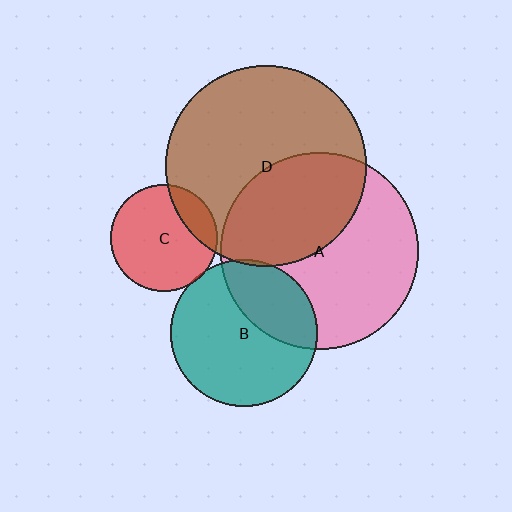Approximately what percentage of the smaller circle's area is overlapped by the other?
Approximately 20%.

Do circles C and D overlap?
Yes.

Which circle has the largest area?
Circle D (brown).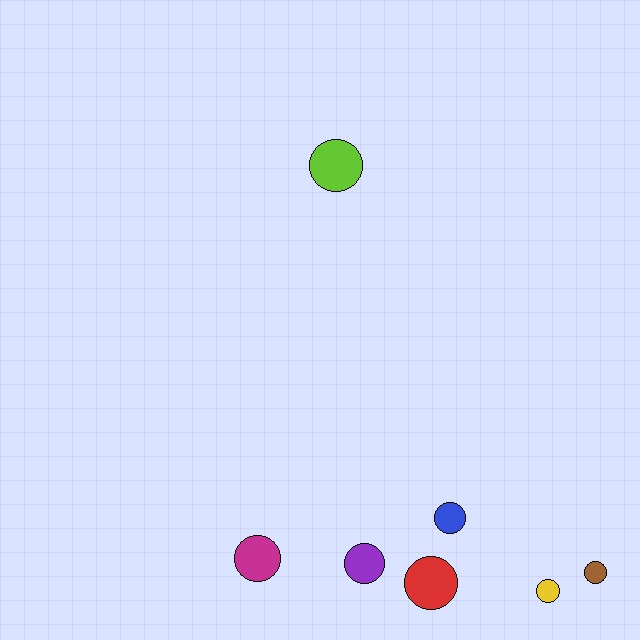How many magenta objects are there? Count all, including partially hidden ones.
There is 1 magenta object.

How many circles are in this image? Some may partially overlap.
There are 7 circles.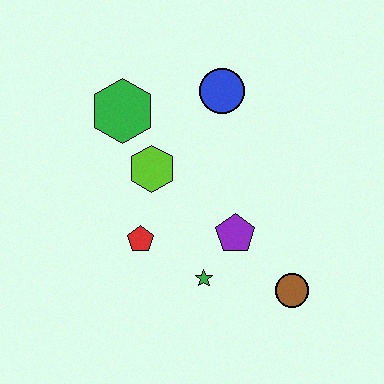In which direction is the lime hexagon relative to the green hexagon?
The lime hexagon is below the green hexagon.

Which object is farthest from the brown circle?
The green hexagon is farthest from the brown circle.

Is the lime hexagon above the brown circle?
Yes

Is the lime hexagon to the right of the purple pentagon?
No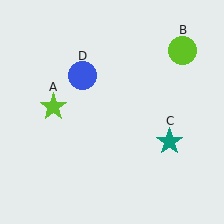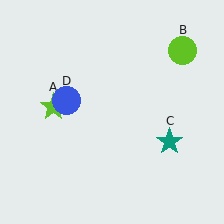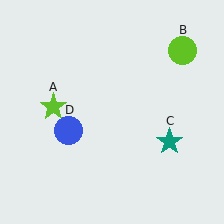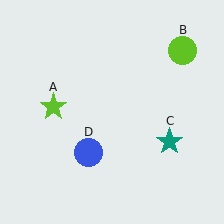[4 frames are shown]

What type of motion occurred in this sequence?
The blue circle (object D) rotated counterclockwise around the center of the scene.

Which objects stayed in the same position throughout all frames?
Lime star (object A) and lime circle (object B) and teal star (object C) remained stationary.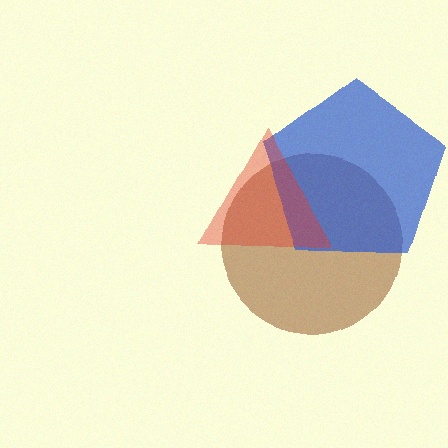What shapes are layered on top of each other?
The layered shapes are: a brown circle, a blue pentagon, a red triangle.